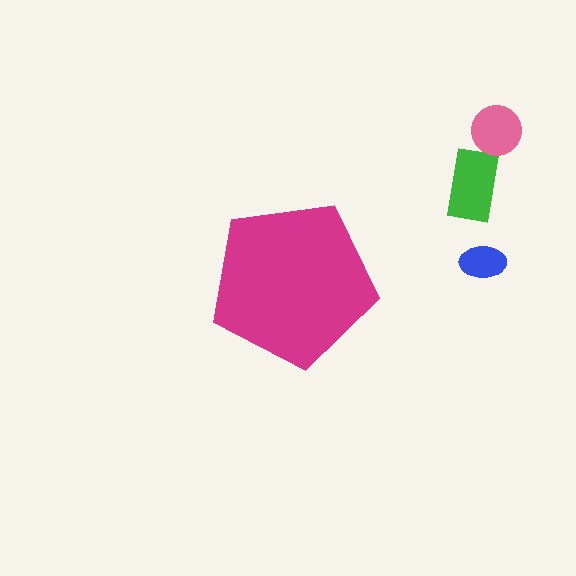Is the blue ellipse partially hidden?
No, the blue ellipse is fully visible.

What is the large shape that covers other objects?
A magenta pentagon.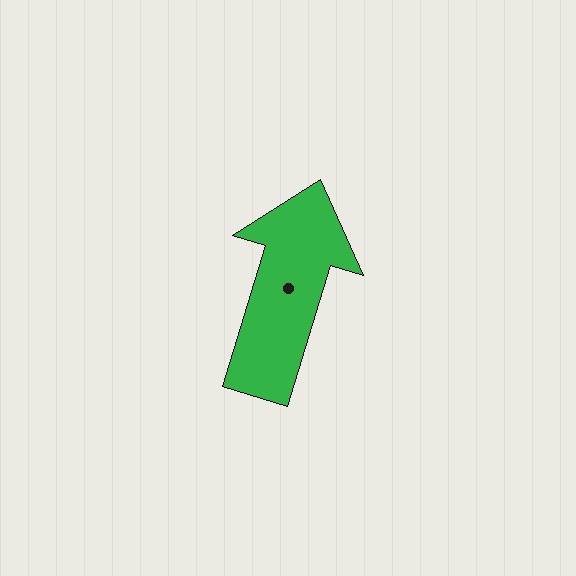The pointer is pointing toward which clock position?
Roughly 1 o'clock.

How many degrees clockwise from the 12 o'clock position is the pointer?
Approximately 17 degrees.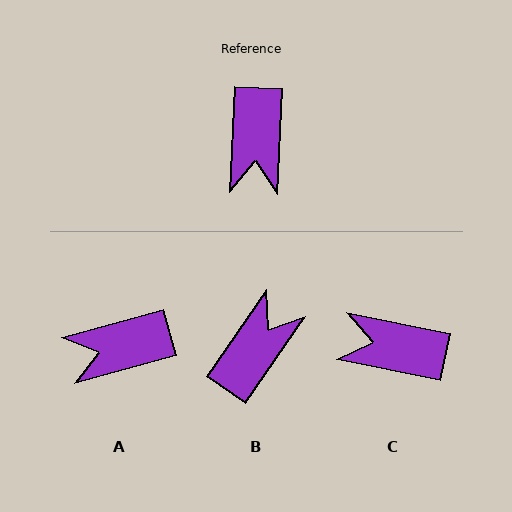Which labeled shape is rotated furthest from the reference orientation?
B, about 148 degrees away.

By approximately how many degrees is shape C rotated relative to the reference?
Approximately 99 degrees clockwise.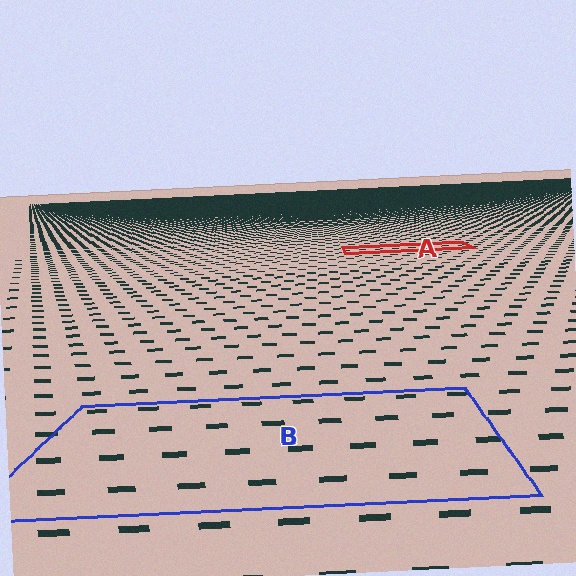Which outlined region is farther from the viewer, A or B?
Region A is farther from the viewer — the texture elements inside it appear smaller and more densely packed.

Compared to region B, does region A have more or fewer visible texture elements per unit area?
Region A has more texture elements per unit area — they are packed more densely because it is farther away.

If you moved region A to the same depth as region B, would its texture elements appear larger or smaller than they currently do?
They would appear larger. At a closer depth, the same texture elements are projected at a bigger on-screen size.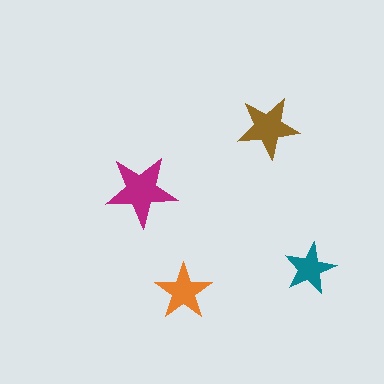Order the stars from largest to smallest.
the magenta one, the brown one, the orange one, the teal one.